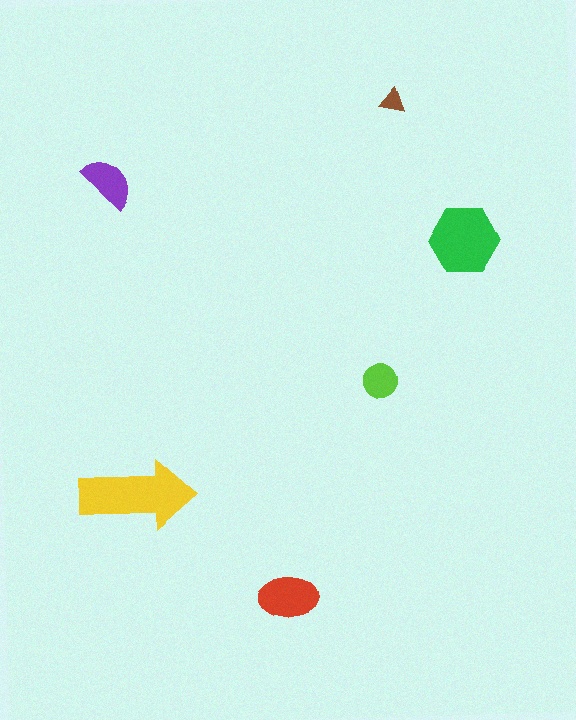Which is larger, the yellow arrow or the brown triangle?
The yellow arrow.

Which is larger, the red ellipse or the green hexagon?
The green hexagon.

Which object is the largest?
The yellow arrow.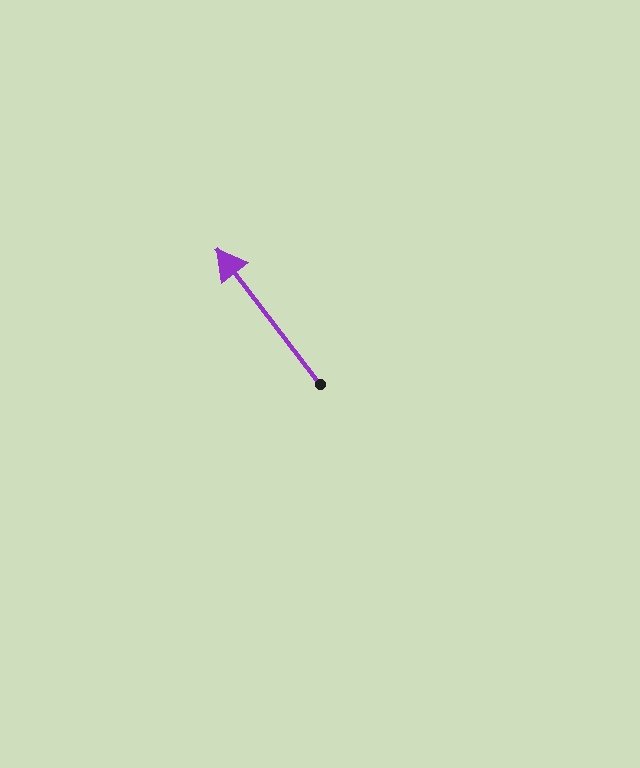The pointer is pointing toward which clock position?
Roughly 11 o'clock.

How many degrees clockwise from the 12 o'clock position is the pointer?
Approximately 323 degrees.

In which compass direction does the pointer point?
Northwest.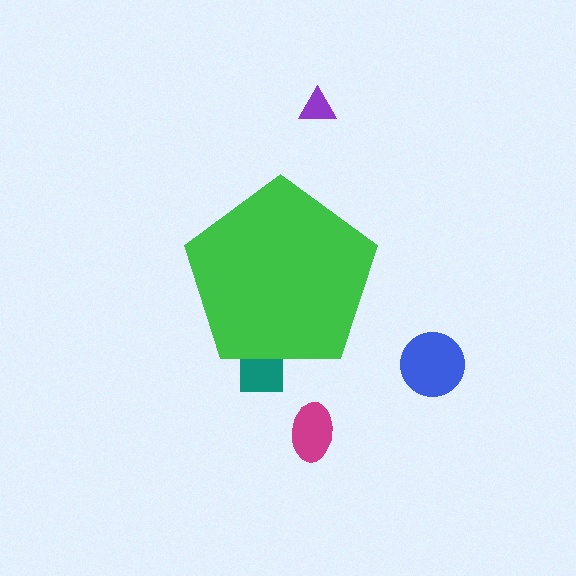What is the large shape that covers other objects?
A green pentagon.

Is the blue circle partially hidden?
No, the blue circle is fully visible.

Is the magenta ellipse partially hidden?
No, the magenta ellipse is fully visible.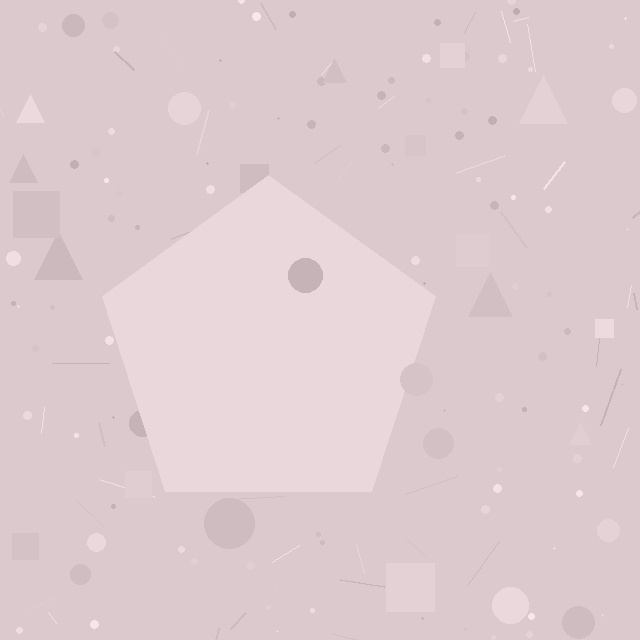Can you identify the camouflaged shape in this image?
The camouflaged shape is a pentagon.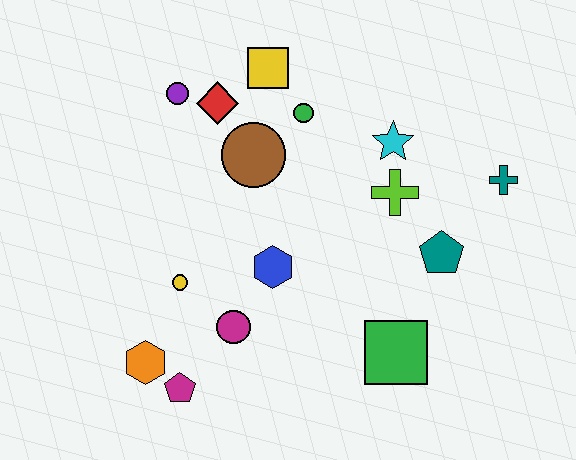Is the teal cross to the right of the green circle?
Yes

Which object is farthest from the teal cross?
The orange hexagon is farthest from the teal cross.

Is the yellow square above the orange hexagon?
Yes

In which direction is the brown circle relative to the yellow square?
The brown circle is below the yellow square.